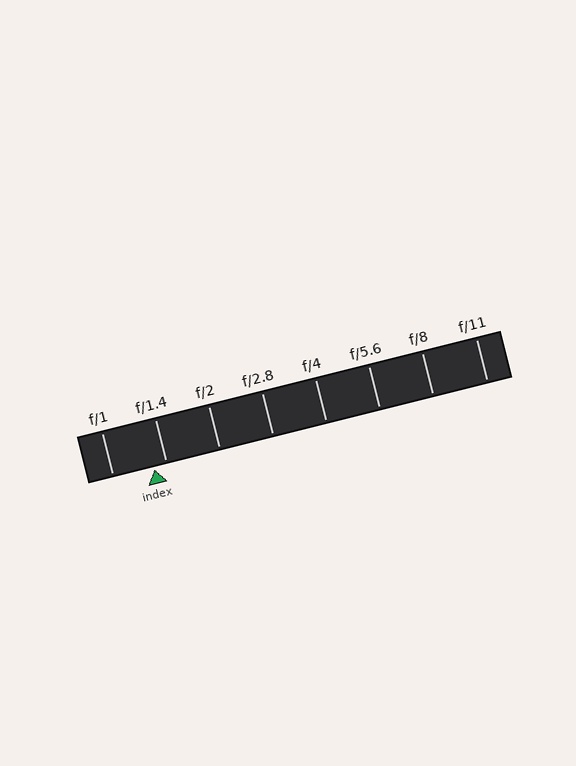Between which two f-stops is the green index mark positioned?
The index mark is between f/1 and f/1.4.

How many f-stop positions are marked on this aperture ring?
There are 8 f-stop positions marked.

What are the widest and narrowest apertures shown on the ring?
The widest aperture shown is f/1 and the narrowest is f/11.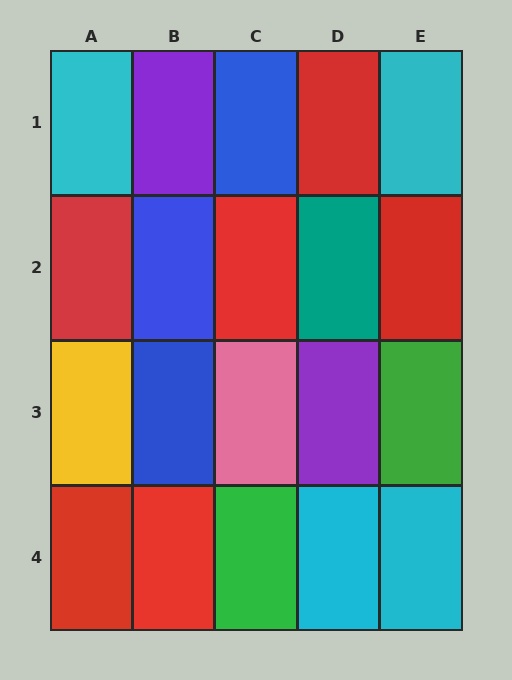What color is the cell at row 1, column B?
Purple.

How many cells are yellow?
1 cell is yellow.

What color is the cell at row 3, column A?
Yellow.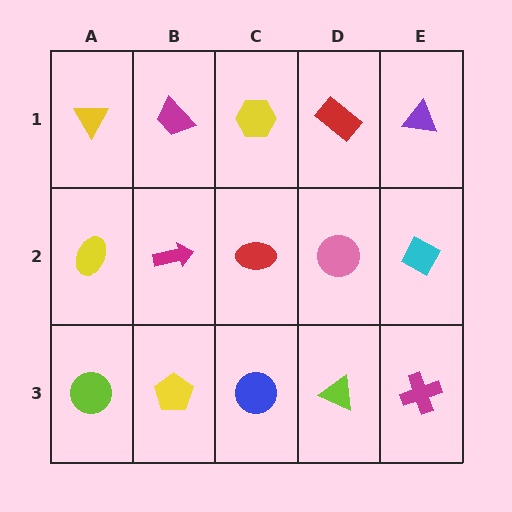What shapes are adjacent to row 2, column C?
A yellow hexagon (row 1, column C), a blue circle (row 3, column C), a magenta arrow (row 2, column B), a pink circle (row 2, column D).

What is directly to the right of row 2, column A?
A magenta arrow.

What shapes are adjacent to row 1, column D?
A pink circle (row 2, column D), a yellow hexagon (row 1, column C), a purple triangle (row 1, column E).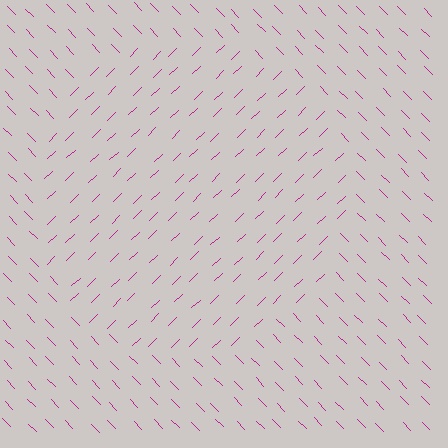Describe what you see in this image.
The image is filled with small magenta line segments. A circle region in the image has lines oriented differently from the surrounding lines, creating a visible texture boundary.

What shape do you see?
I see a circle.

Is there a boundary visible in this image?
Yes, there is a texture boundary formed by a change in line orientation.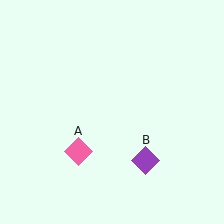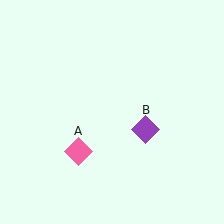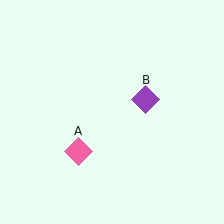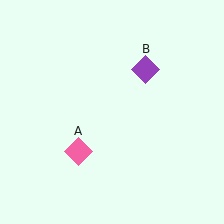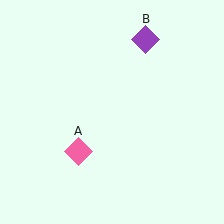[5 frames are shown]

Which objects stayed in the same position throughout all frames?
Pink diamond (object A) remained stationary.